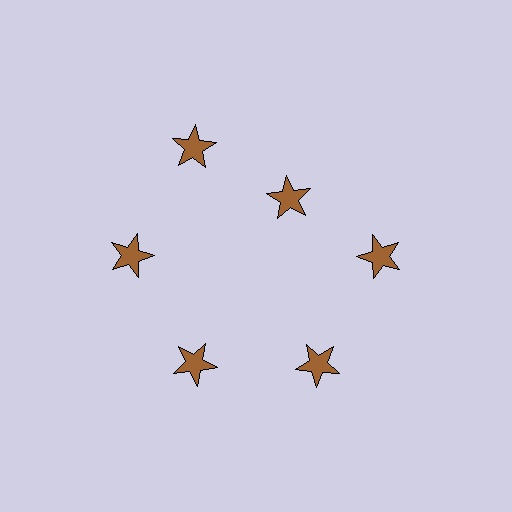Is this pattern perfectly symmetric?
No. The 6 brown stars are arranged in a ring, but one element near the 1 o'clock position is pulled inward toward the center, breaking the 6-fold rotational symmetry.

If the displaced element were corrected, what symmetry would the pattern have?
It would have 6-fold rotational symmetry — the pattern would map onto itself every 60 degrees.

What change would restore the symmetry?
The symmetry would be restored by moving it outward, back onto the ring so that all 6 stars sit at equal angles and equal distance from the center.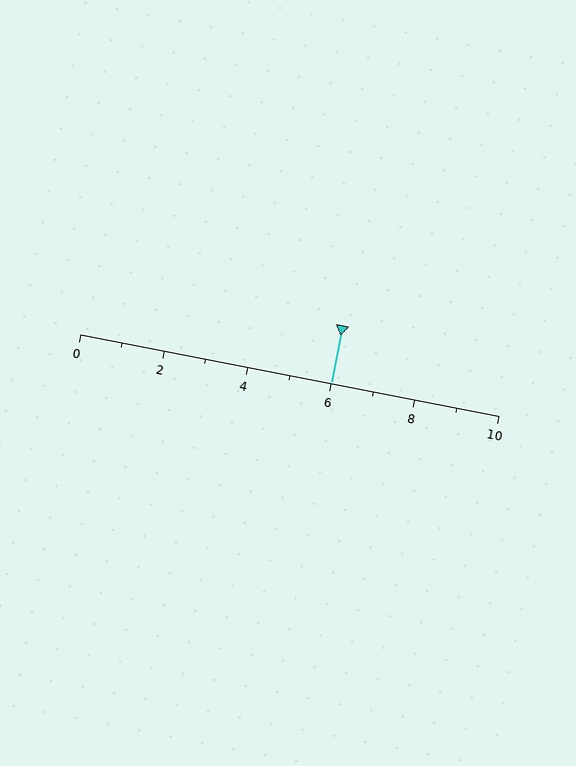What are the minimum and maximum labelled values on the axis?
The axis runs from 0 to 10.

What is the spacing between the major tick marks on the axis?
The major ticks are spaced 2 apart.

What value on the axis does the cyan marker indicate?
The marker indicates approximately 6.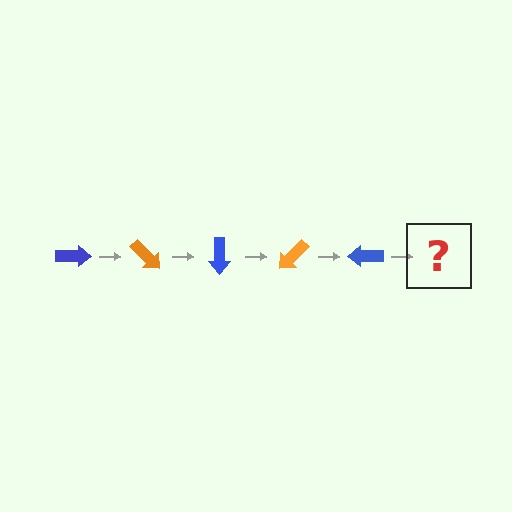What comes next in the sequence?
The next element should be an orange arrow, rotated 225 degrees from the start.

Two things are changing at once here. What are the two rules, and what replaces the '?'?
The two rules are that it rotates 45 degrees each step and the color cycles through blue and orange. The '?' should be an orange arrow, rotated 225 degrees from the start.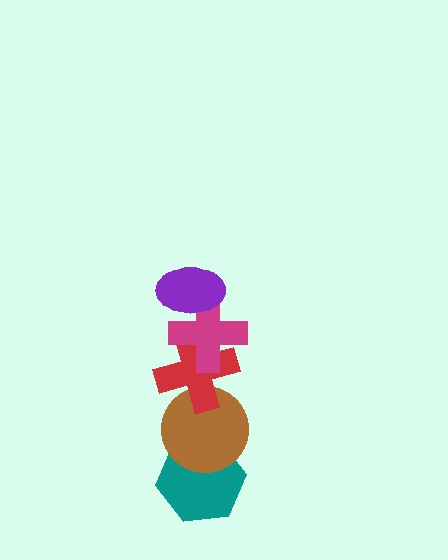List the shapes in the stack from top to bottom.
From top to bottom: the purple ellipse, the magenta cross, the red cross, the brown circle, the teal hexagon.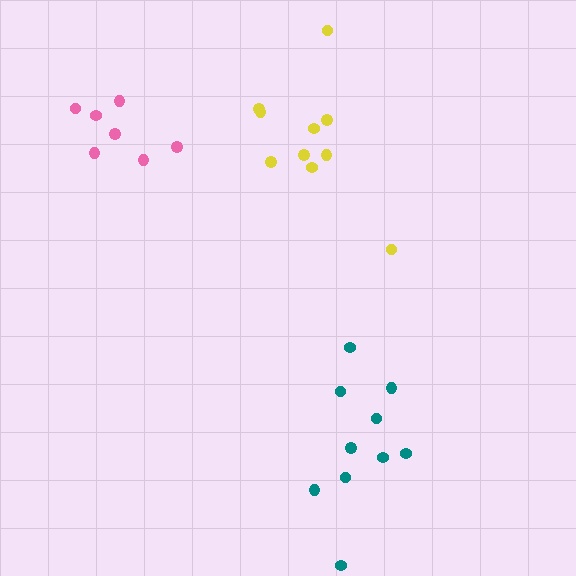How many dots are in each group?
Group 1: 10 dots, Group 2: 10 dots, Group 3: 7 dots (27 total).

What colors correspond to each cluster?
The clusters are colored: teal, yellow, pink.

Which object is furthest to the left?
The pink cluster is leftmost.